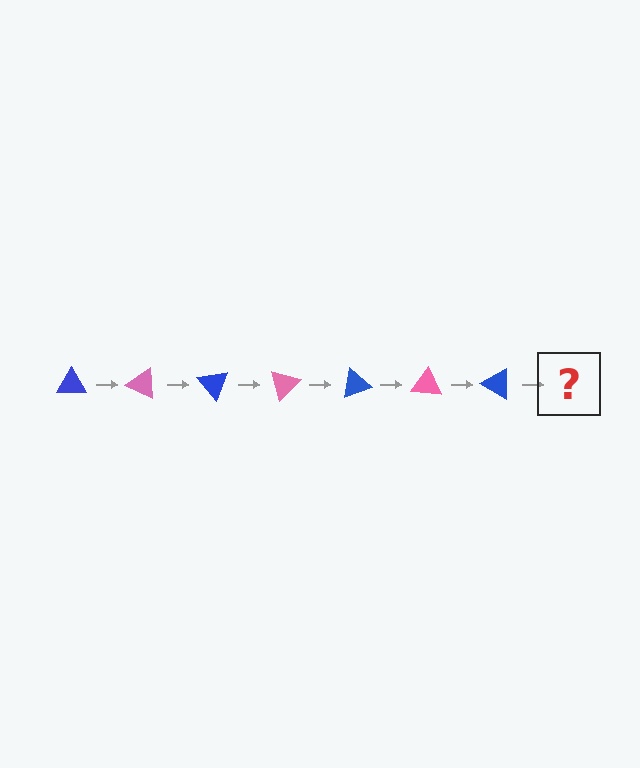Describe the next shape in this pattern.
It should be a pink triangle, rotated 175 degrees from the start.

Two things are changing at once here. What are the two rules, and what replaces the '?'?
The two rules are that it rotates 25 degrees each step and the color cycles through blue and pink. The '?' should be a pink triangle, rotated 175 degrees from the start.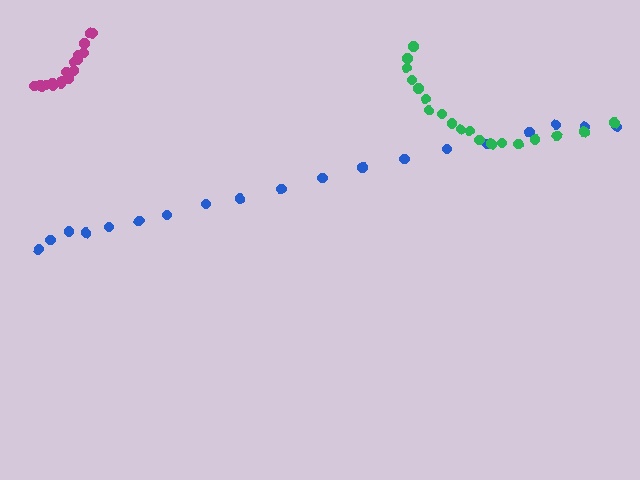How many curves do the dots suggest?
There are 3 distinct paths.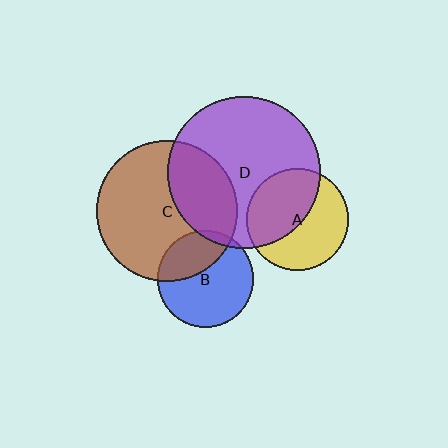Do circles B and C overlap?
Yes.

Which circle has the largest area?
Circle D (purple).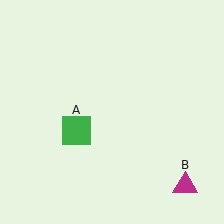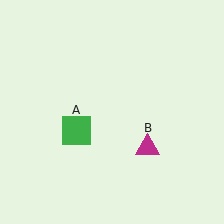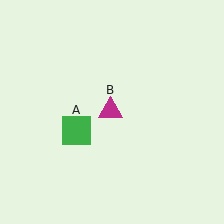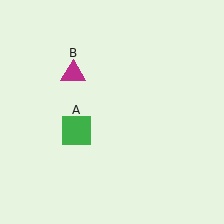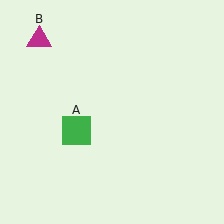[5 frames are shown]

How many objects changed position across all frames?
1 object changed position: magenta triangle (object B).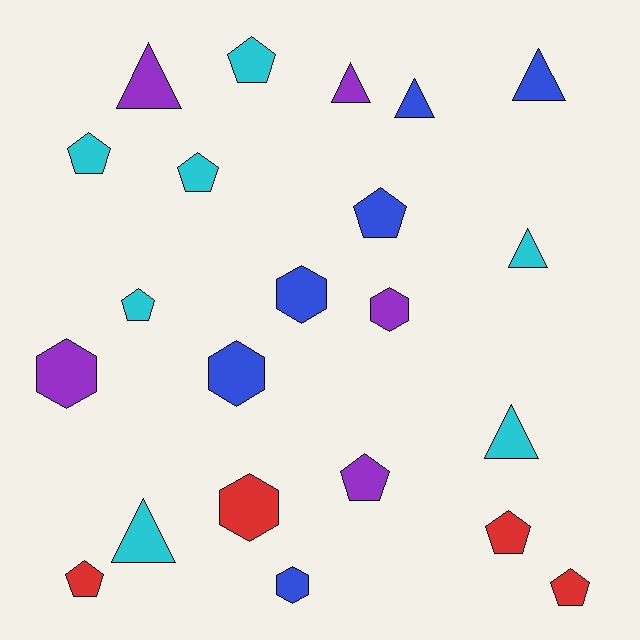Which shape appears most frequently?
Pentagon, with 9 objects.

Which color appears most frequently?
Cyan, with 7 objects.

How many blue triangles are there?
There are 2 blue triangles.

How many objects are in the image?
There are 22 objects.